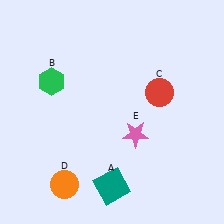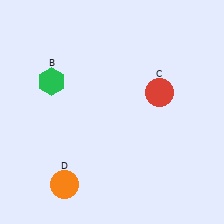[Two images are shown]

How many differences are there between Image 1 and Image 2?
There are 2 differences between the two images.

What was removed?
The teal square (A), the pink star (E) were removed in Image 2.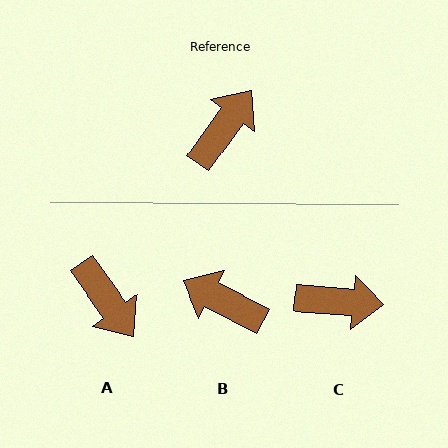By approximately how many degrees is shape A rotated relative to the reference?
Approximately 109 degrees clockwise.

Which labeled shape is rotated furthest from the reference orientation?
A, about 109 degrees away.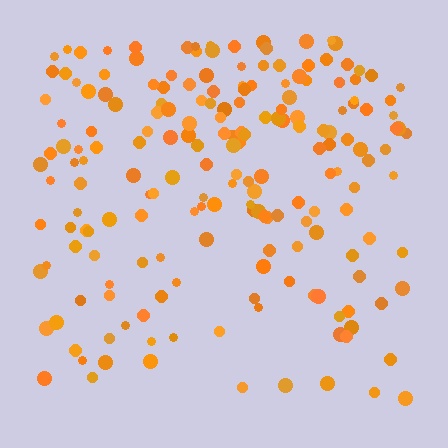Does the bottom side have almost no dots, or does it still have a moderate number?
Still a moderate number, just noticeably fewer than the top.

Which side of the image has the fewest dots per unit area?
The bottom.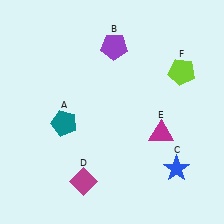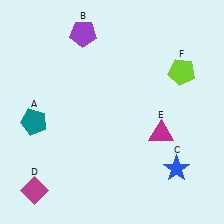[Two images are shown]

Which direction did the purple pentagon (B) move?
The purple pentagon (B) moved left.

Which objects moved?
The objects that moved are: the teal pentagon (A), the purple pentagon (B), the magenta diamond (D).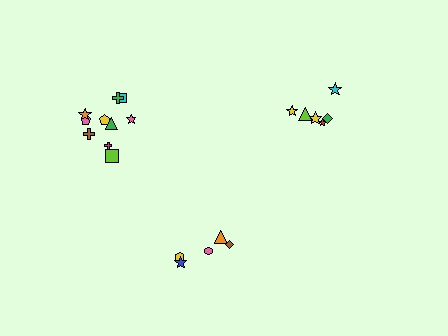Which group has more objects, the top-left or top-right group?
The top-left group.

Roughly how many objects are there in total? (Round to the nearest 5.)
Roughly 20 objects in total.